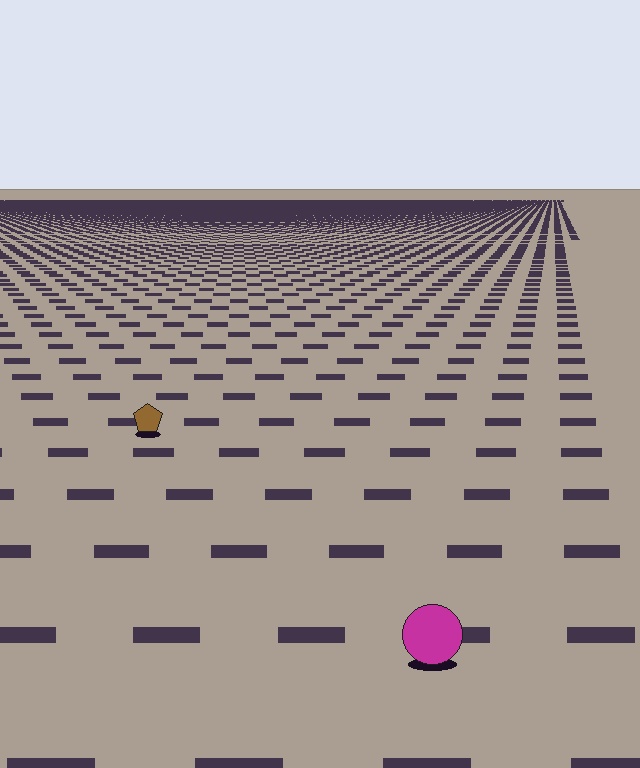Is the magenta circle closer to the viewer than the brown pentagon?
Yes. The magenta circle is closer — you can tell from the texture gradient: the ground texture is coarser near it.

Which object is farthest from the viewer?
The brown pentagon is farthest from the viewer. It appears smaller and the ground texture around it is denser.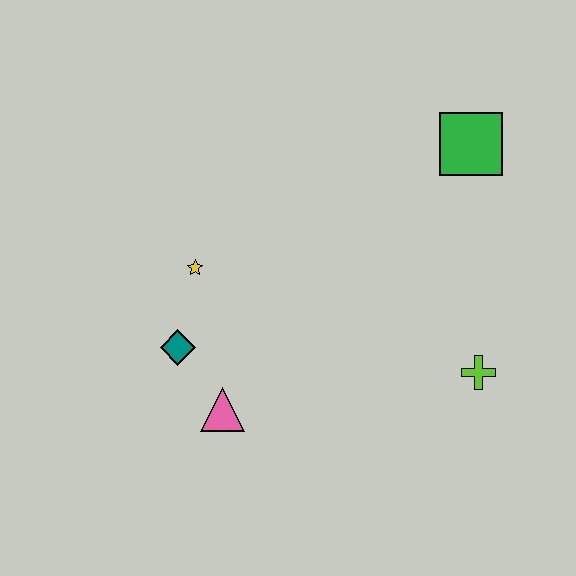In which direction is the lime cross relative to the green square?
The lime cross is below the green square.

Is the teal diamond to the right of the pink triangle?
No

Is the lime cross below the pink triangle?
No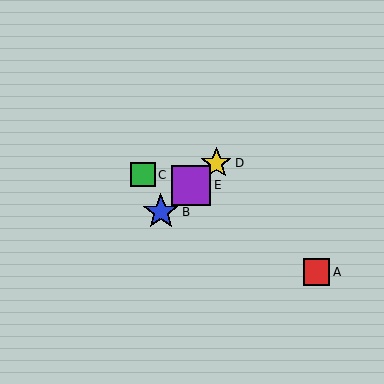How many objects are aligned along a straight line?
3 objects (B, D, E) are aligned along a straight line.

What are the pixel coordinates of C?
Object C is at (143, 175).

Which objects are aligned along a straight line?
Objects B, D, E are aligned along a straight line.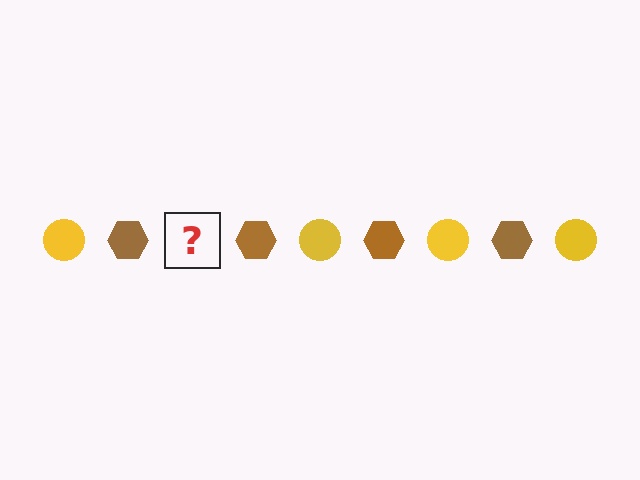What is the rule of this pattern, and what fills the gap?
The rule is that the pattern alternates between yellow circle and brown hexagon. The gap should be filled with a yellow circle.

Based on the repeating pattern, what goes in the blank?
The blank should be a yellow circle.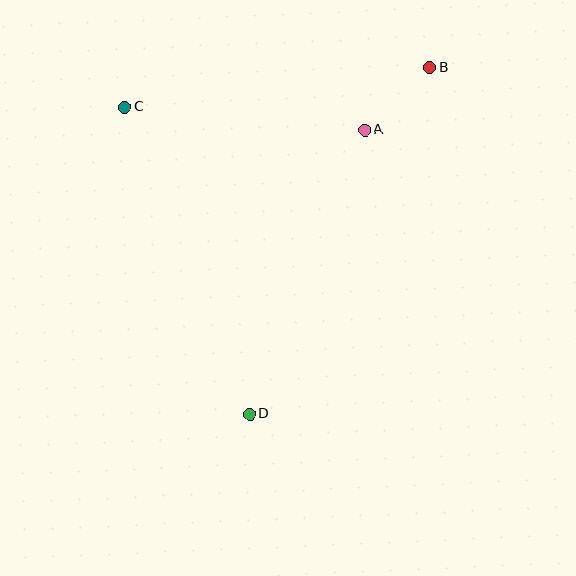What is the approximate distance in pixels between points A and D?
The distance between A and D is approximately 306 pixels.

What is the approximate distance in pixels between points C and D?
The distance between C and D is approximately 331 pixels.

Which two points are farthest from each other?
Points B and D are farthest from each other.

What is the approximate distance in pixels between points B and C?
The distance between B and C is approximately 307 pixels.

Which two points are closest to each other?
Points A and B are closest to each other.